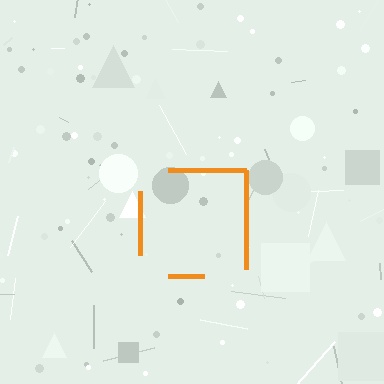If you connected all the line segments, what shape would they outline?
They would outline a square.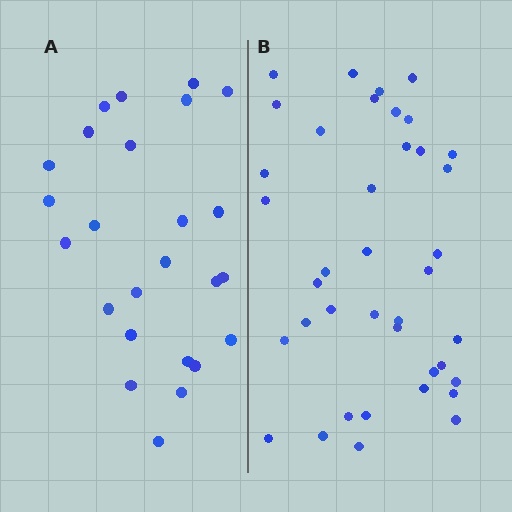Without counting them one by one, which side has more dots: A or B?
Region B (the right region) has more dots.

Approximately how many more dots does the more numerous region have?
Region B has approximately 15 more dots than region A.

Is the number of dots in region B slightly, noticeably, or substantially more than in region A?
Region B has substantially more. The ratio is roughly 1.6 to 1.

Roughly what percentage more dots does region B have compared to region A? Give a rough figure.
About 55% more.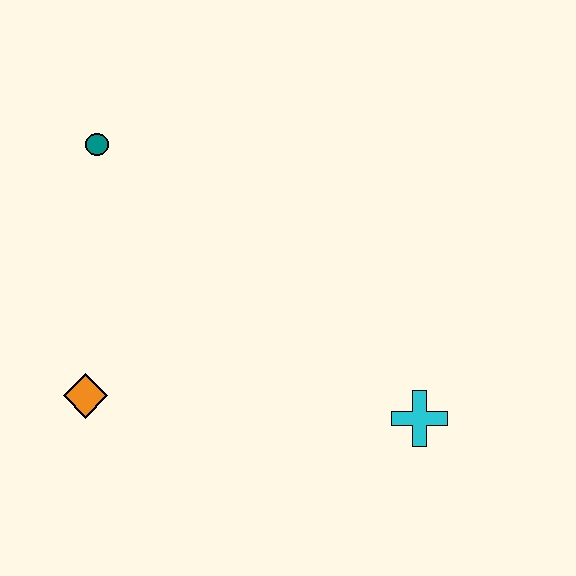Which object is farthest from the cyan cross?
The teal circle is farthest from the cyan cross.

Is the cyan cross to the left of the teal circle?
No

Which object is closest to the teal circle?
The orange diamond is closest to the teal circle.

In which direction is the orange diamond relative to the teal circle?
The orange diamond is below the teal circle.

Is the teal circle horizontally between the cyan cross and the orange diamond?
Yes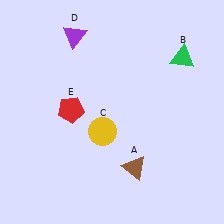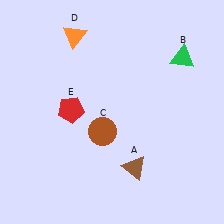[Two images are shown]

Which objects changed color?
C changed from yellow to brown. D changed from purple to orange.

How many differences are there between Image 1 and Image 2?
There are 2 differences between the two images.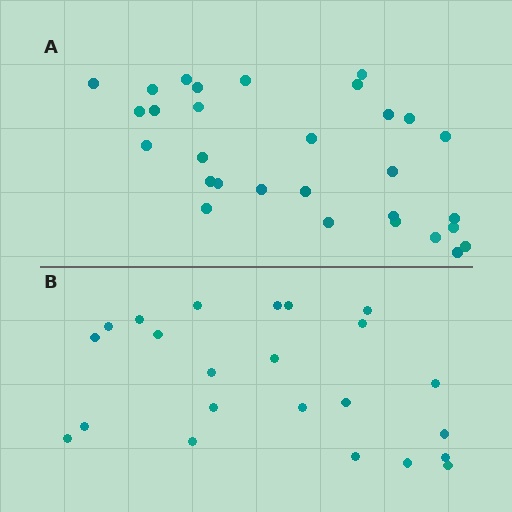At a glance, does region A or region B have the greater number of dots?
Region A (the top region) has more dots.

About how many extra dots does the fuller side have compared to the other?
Region A has roughly 8 or so more dots than region B.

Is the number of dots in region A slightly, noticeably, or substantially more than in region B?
Region A has noticeably more, but not dramatically so. The ratio is roughly 1.3 to 1.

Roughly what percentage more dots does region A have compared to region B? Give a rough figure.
About 30% more.